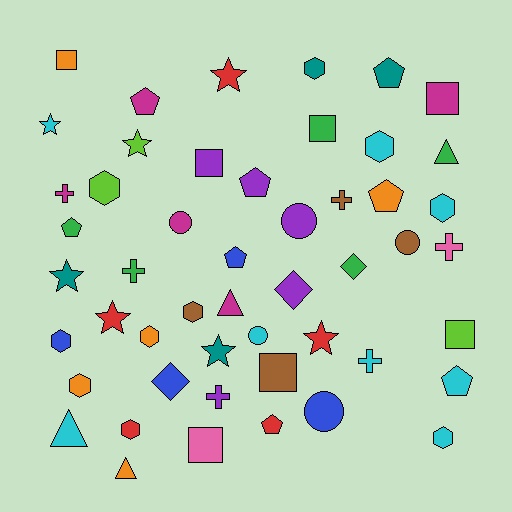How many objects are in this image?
There are 50 objects.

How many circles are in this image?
There are 5 circles.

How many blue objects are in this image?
There are 4 blue objects.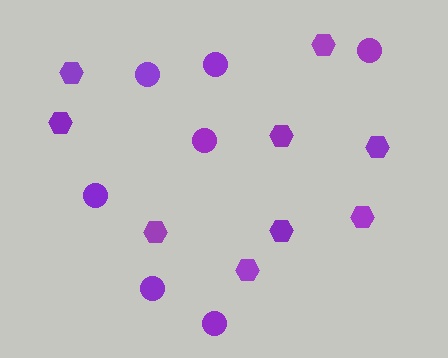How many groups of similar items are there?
There are 2 groups: one group of hexagons (9) and one group of circles (7).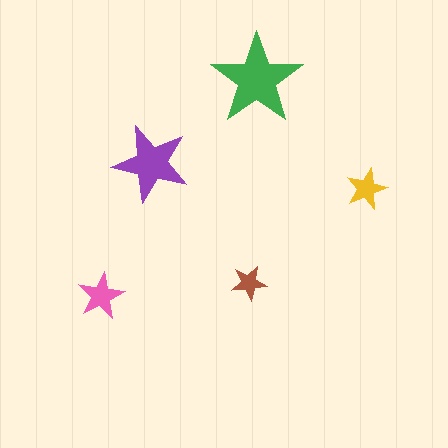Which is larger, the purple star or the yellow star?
The purple one.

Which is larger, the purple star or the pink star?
The purple one.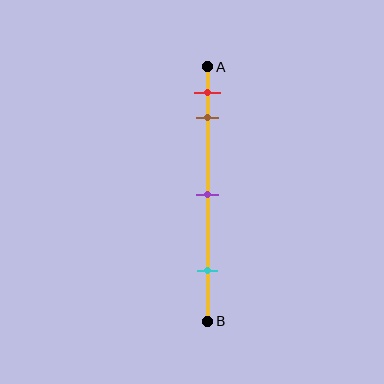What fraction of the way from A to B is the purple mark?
The purple mark is approximately 50% (0.5) of the way from A to B.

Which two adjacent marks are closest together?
The red and brown marks are the closest adjacent pair.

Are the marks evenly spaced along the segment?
No, the marks are not evenly spaced.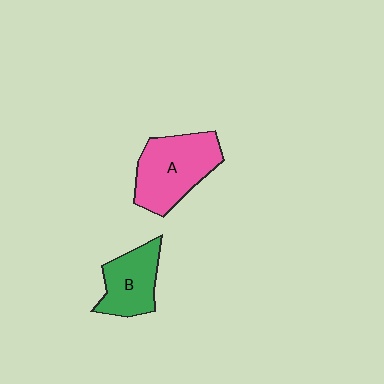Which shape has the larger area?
Shape A (pink).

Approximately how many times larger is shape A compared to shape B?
Approximately 1.4 times.